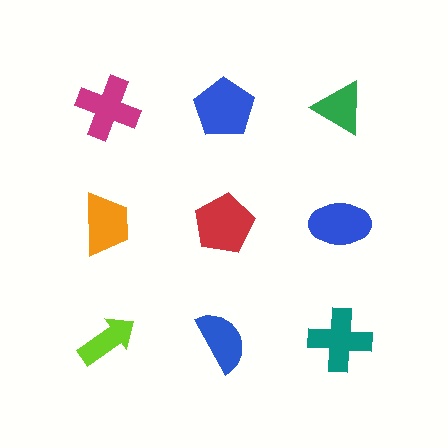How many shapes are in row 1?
3 shapes.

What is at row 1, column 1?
A magenta cross.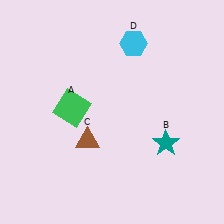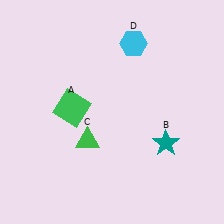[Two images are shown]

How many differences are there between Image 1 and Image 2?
There is 1 difference between the two images.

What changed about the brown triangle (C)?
In Image 1, C is brown. In Image 2, it changed to green.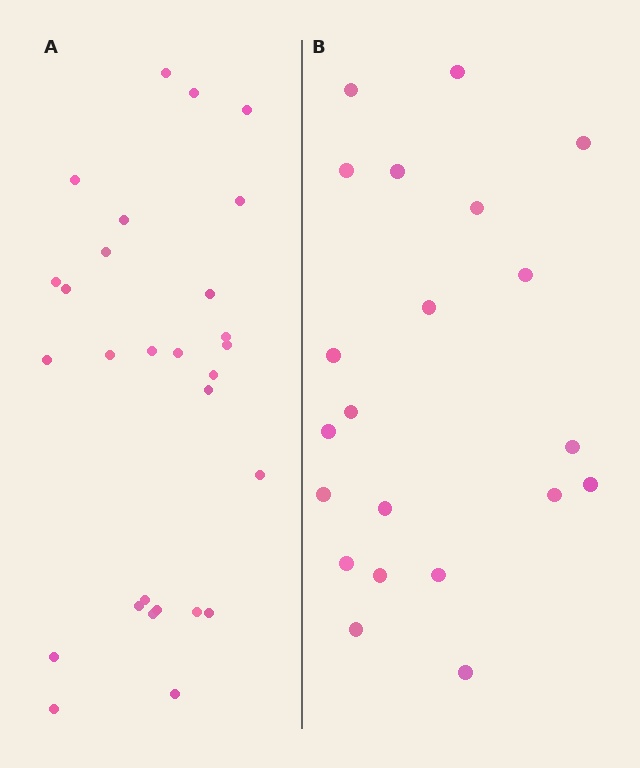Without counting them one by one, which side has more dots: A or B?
Region A (the left region) has more dots.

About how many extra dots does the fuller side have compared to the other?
Region A has roughly 8 or so more dots than region B.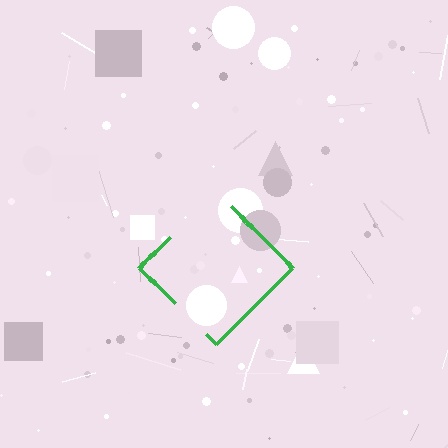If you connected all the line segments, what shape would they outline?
They would outline a diamond.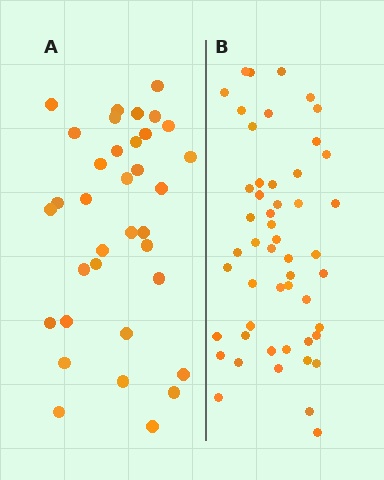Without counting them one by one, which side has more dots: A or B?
Region B (the right region) has more dots.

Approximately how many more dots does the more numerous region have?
Region B has approximately 15 more dots than region A.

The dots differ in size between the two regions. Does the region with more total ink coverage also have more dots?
No. Region A has more total ink coverage because its dots are larger, but region B actually contains more individual dots. Total area can be misleading — the number of items is what matters here.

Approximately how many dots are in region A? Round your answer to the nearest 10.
About 40 dots. (The exact count is 35, which rounds to 40.)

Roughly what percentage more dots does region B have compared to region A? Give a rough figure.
About 45% more.